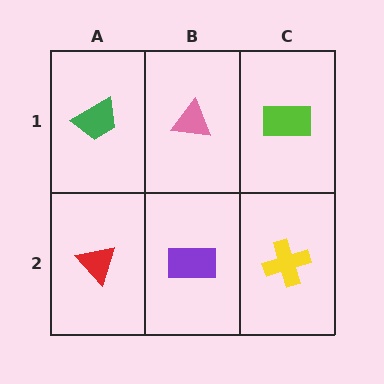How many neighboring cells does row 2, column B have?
3.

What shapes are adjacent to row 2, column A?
A green trapezoid (row 1, column A), a purple rectangle (row 2, column B).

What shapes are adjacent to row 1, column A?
A red triangle (row 2, column A), a pink triangle (row 1, column B).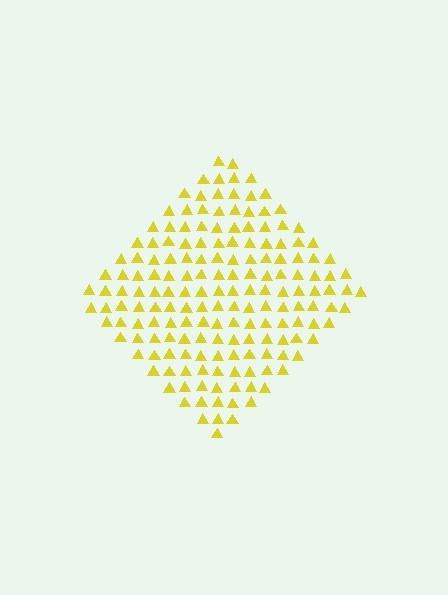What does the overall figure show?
The overall figure shows a diamond.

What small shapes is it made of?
It is made of small triangles.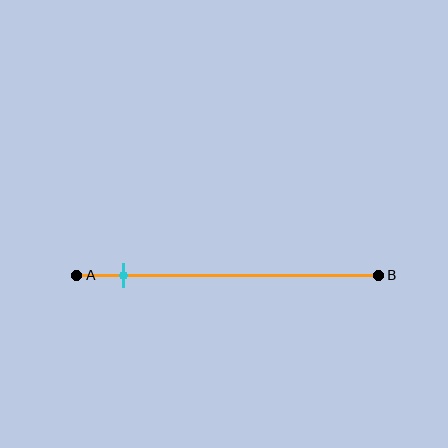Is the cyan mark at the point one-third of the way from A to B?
No, the mark is at about 15% from A, not at the 33% one-third point.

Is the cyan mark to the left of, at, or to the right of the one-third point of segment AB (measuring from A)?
The cyan mark is to the left of the one-third point of segment AB.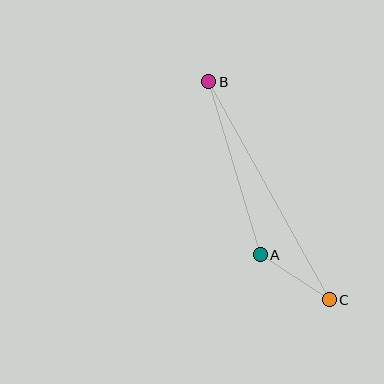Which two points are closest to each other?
Points A and C are closest to each other.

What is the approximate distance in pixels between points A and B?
The distance between A and B is approximately 181 pixels.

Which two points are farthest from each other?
Points B and C are farthest from each other.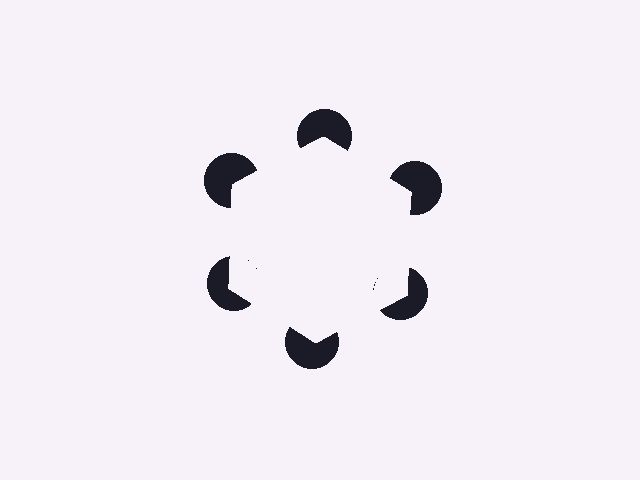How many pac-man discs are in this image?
There are 6 — one at each vertex of the illusory hexagon.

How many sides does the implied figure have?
6 sides.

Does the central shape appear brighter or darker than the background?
It typically appears slightly brighter than the background, even though no actual brightness change is drawn.